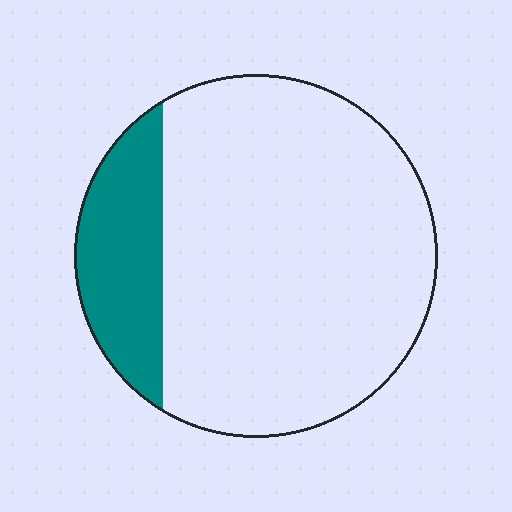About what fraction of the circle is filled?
About one fifth (1/5).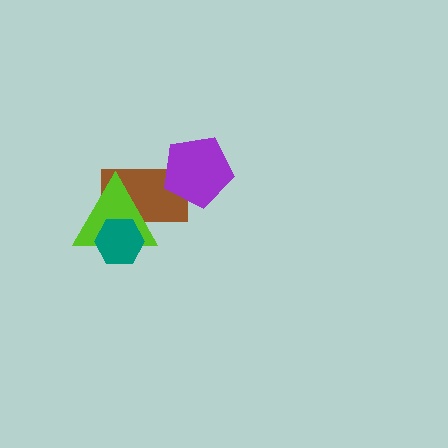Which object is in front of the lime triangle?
The teal hexagon is in front of the lime triangle.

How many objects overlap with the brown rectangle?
3 objects overlap with the brown rectangle.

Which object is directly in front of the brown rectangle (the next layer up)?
The purple pentagon is directly in front of the brown rectangle.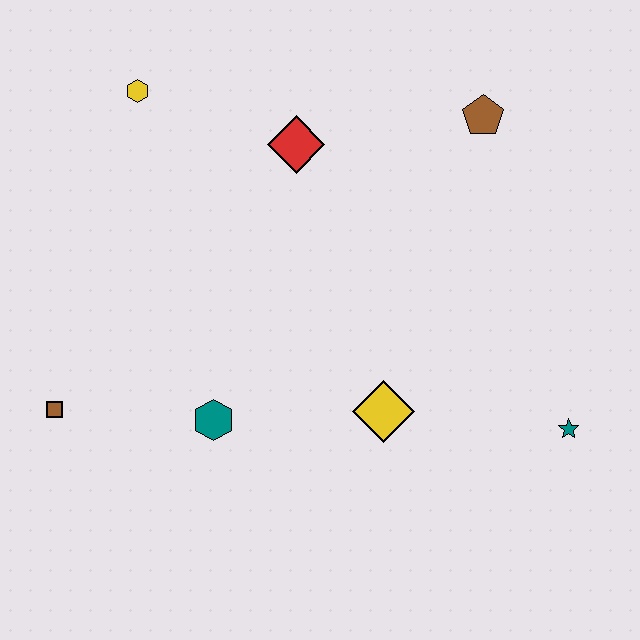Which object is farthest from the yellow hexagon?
The teal star is farthest from the yellow hexagon.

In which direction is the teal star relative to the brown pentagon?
The teal star is below the brown pentagon.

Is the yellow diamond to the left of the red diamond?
No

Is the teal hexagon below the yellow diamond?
Yes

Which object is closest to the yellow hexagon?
The red diamond is closest to the yellow hexagon.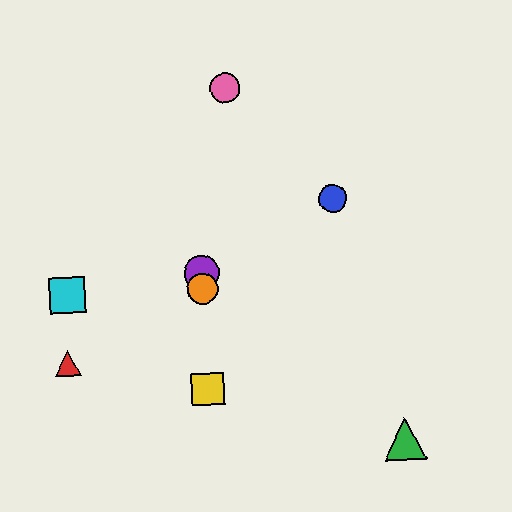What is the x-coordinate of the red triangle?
The red triangle is at x≈68.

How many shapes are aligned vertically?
3 shapes (the yellow square, the purple circle, the orange circle) are aligned vertically.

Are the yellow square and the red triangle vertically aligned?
No, the yellow square is at x≈208 and the red triangle is at x≈68.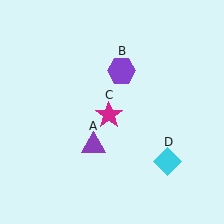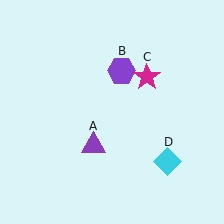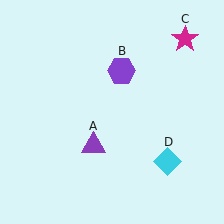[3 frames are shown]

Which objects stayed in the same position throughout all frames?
Purple triangle (object A) and purple hexagon (object B) and cyan diamond (object D) remained stationary.